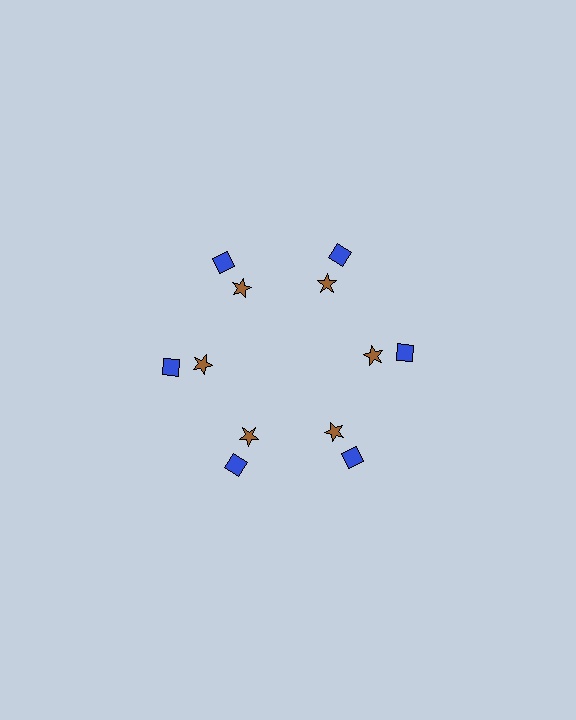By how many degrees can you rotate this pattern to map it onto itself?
The pattern maps onto itself every 60 degrees of rotation.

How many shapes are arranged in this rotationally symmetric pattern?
There are 12 shapes, arranged in 6 groups of 2.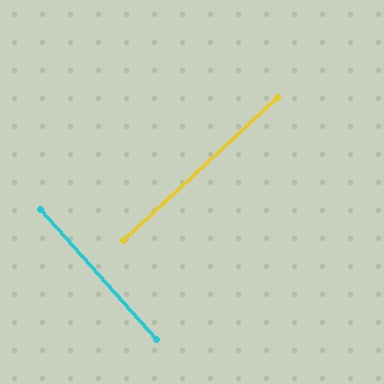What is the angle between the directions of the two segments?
Approximately 89 degrees.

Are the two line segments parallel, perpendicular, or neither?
Perpendicular — they meet at approximately 89°.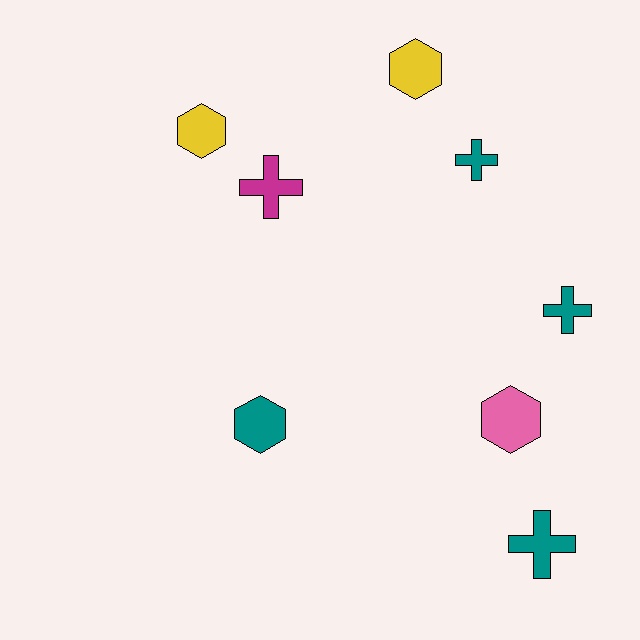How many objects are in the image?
There are 8 objects.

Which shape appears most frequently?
Hexagon, with 4 objects.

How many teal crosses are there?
There are 3 teal crosses.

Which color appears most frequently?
Teal, with 4 objects.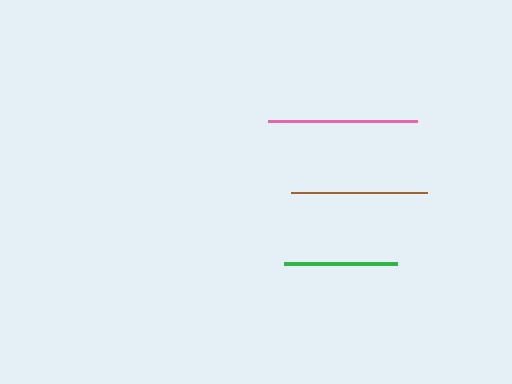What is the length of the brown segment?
The brown segment is approximately 136 pixels long.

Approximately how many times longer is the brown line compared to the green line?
The brown line is approximately 1.2 times the length of the green line.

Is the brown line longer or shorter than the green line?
The brown line is longer than the green line.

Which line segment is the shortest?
The green line is the shortest at approximately 112 pixels.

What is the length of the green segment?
The green segment is approximately 112 pixels long.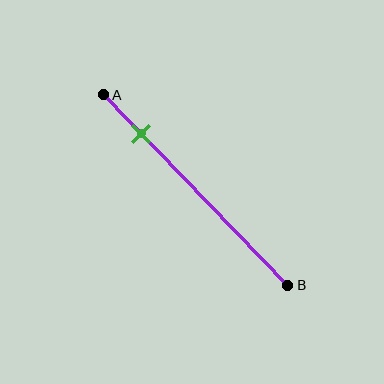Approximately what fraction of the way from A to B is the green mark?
The green mark is approximately 20% of the way from A to B.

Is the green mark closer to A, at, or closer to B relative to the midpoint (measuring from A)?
The green mark is closer to point A than the midpoint of segment AB.